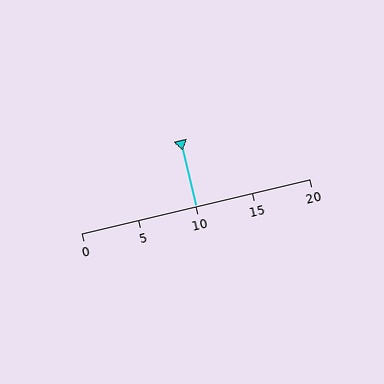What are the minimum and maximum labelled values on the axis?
The axis runs from 0 to 20.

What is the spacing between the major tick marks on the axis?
The major ticks are spaced 5 apart.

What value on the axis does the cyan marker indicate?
The marker indicates approximately 10.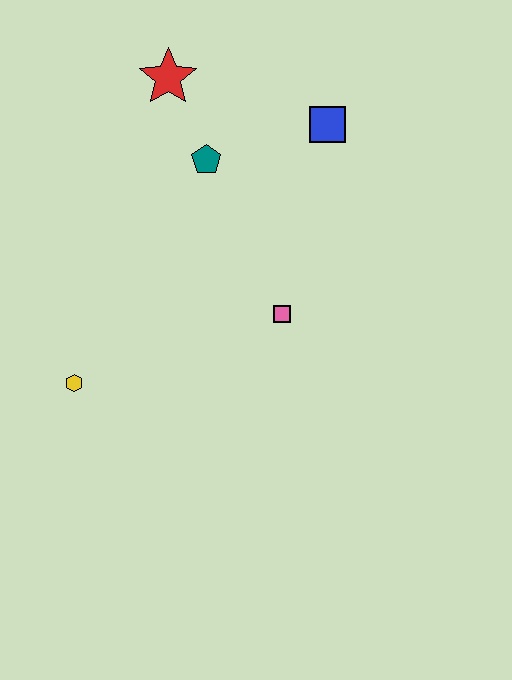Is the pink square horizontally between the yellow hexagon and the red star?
No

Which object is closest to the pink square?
The teal pentagon is closest to the pink square.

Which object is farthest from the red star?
The yellow hexagon is farthest from the red star.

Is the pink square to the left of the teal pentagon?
No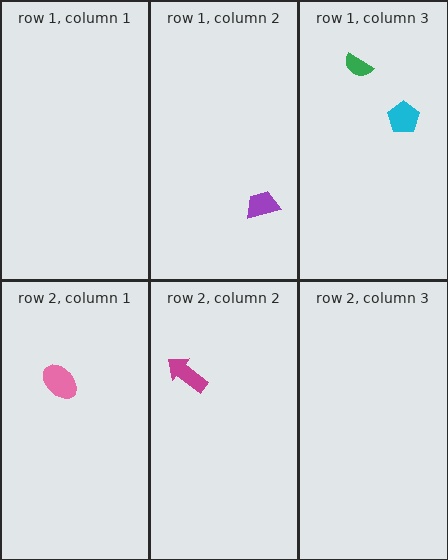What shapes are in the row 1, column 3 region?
The cyan pentagon, the green semicircle.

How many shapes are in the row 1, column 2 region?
1.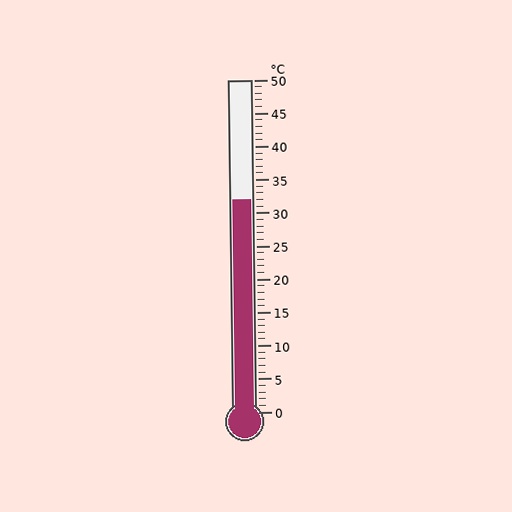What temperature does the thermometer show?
The thermometer shows approximately 32°C.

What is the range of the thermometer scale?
The thermometer scale ranges from 0°C to 50°C.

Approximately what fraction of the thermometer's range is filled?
The thermometer is filled to approximately 65% of its range.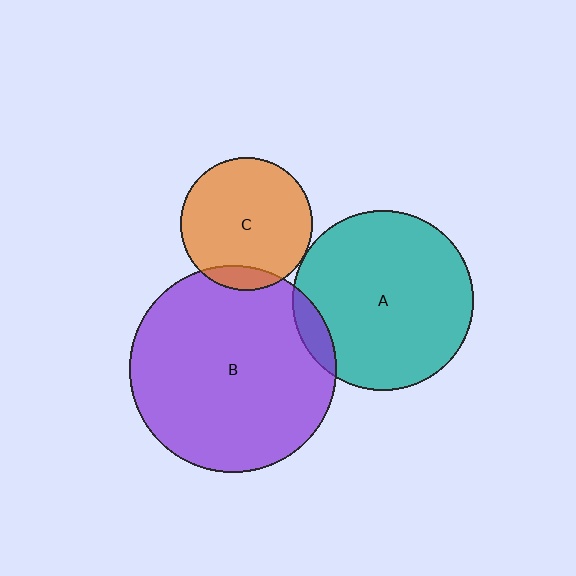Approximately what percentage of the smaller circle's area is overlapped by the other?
Approximately 10%.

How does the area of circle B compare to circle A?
Approximately 1.3 times.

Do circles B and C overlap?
Yes.